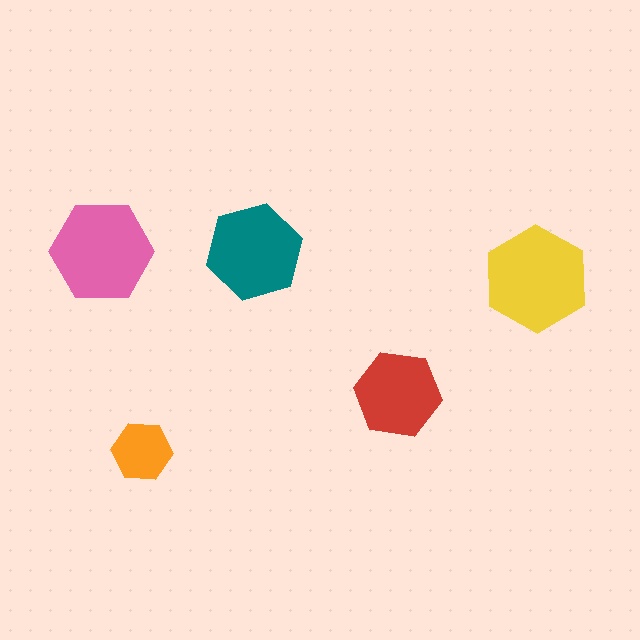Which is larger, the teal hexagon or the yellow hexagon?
The yellow one.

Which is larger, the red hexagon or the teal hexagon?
The teal one.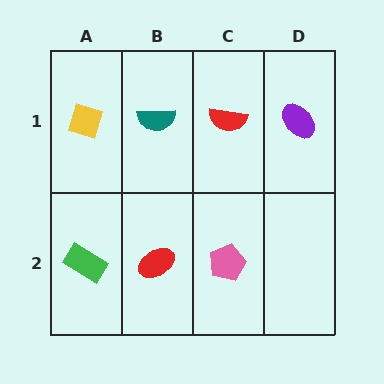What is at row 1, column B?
A teal semicircle.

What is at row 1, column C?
A red semicircle.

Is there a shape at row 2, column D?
No, that cell is empty.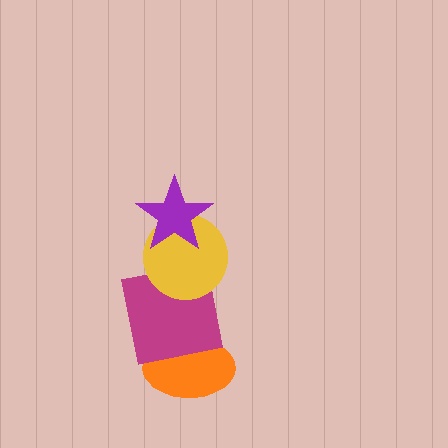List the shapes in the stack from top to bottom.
From top to bottom: the purple star, the yellow circle, the magenta square, the orange ellipse.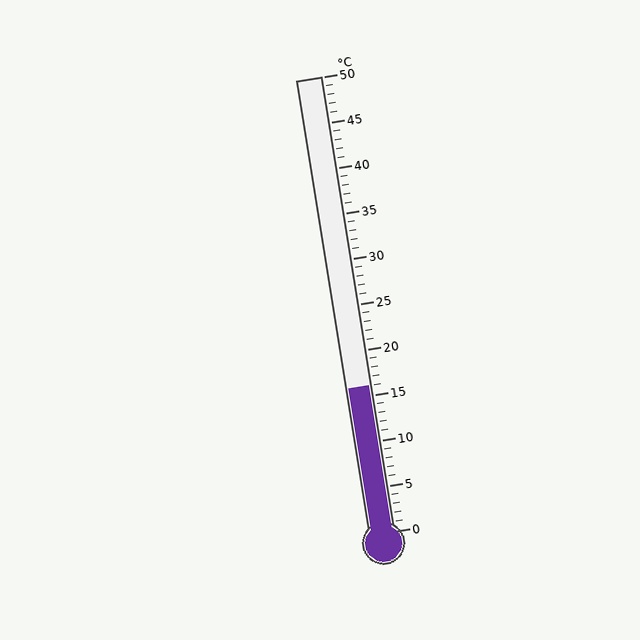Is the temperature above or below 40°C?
The temperature is below 40°C.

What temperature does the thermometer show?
The thermometer shows approximately 16°C.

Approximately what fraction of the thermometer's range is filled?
The thermometer is filled to approximately 30% of its range.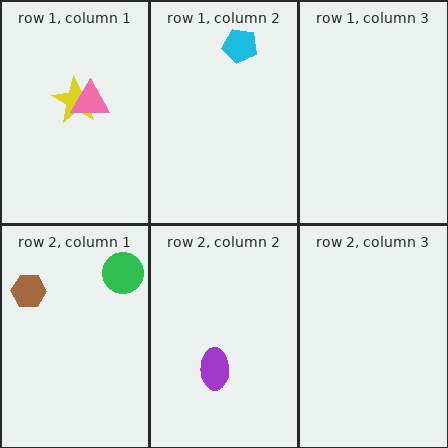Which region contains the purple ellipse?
The row 2, column 2 region.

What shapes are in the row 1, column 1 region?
The yellow star, the pink triangle.